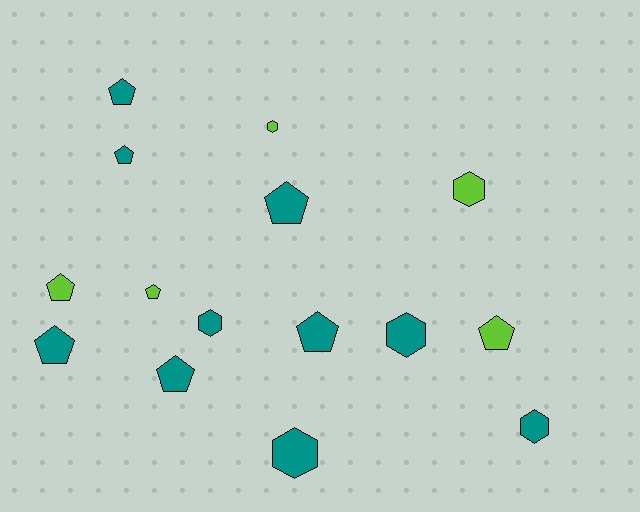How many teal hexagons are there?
There are 4 teal hexagons.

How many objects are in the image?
There are 15 objects.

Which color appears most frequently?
Teal, with 10 objects.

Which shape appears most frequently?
Pentagon, with 9 objects.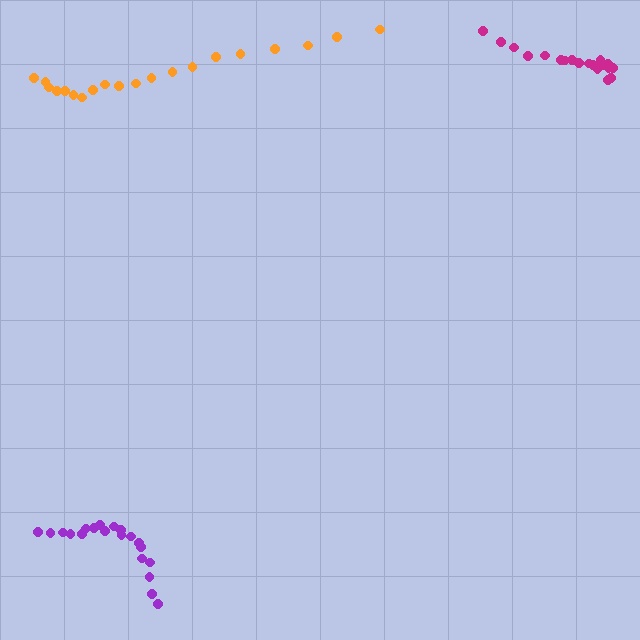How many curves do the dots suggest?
There are 3 distinct paths.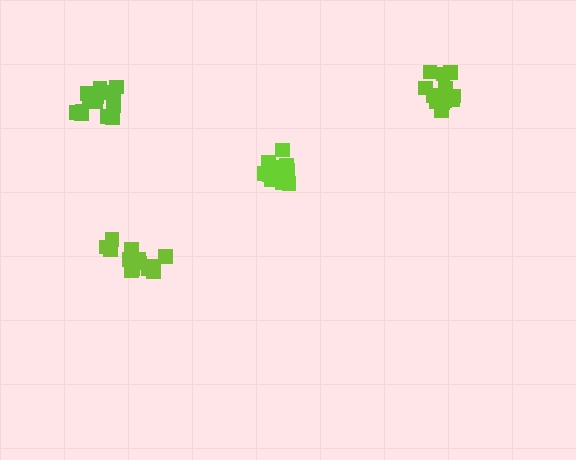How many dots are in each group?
Group 1: 12 dots, Group 2: 14 dots, Group 3: 13 dots, Group 4: 14 dots (53 total).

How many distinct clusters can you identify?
There are 4 distinct clusters.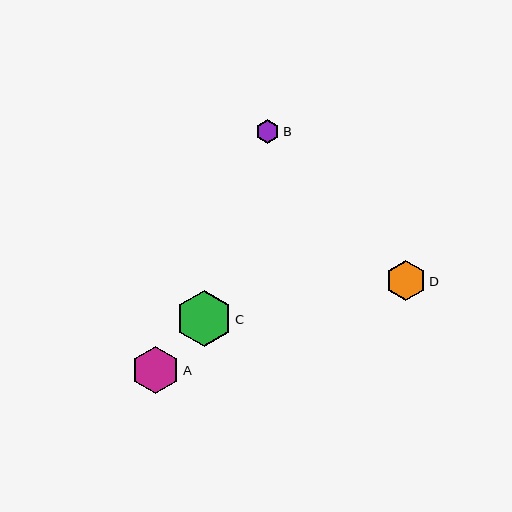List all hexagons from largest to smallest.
From largest to smallest: C, A, D, B.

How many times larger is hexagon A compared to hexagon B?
Hexagon A is approximately 2.0 times the size of hexagon B.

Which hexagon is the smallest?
Hexagon B is the smallest with a size of approximately 24 pixels.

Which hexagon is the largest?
Hexagon C is the largest with a size of approximately 56 pixels.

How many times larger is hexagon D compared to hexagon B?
Hexagon D is approximately 1.7 times the size of hexagon B.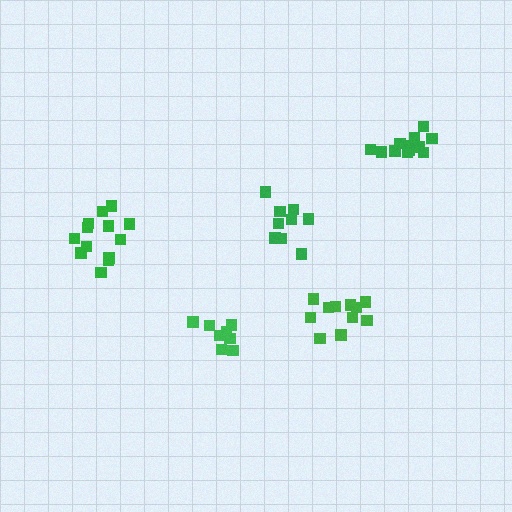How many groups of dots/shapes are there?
There are 5 groups.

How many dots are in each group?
Group 1: 11 dots, Group 2: 9 dots, Group 3: 14 dots, Group 4: 8 dots, Group 5: 13 dots (55 total).